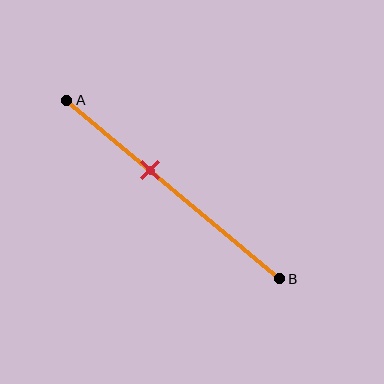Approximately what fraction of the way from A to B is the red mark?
The red mark is approximately 40% of the way from A to B.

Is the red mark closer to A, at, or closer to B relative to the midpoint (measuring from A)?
The red mark is closer to point A than the midpoint of segment AB.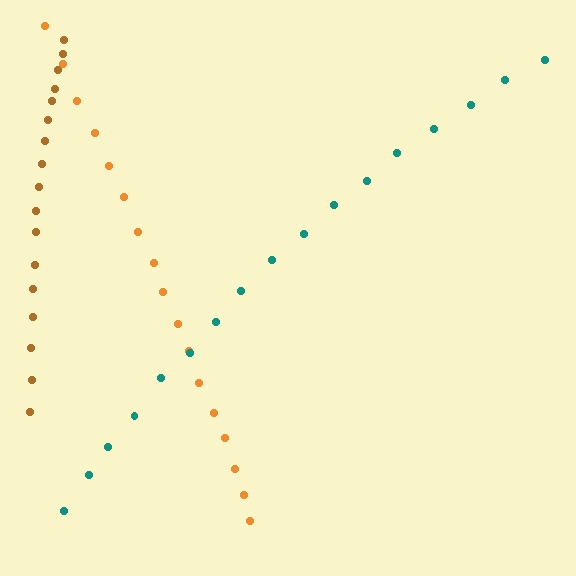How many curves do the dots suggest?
There are 3 distinct paths.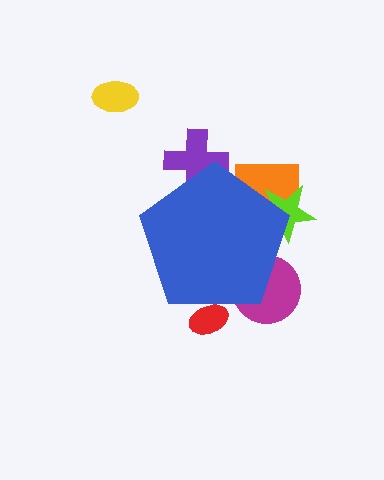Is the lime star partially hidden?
Yes, the lime star is partially hidden behind the blue pentagon.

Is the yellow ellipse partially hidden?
No, the yellow ellipse is fully visible.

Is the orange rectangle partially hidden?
Yes, the orange rectangle is partially hidden behind the blue pentagon.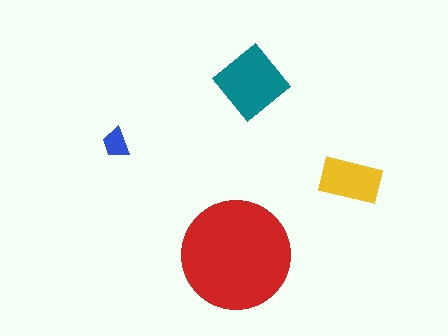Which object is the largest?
The red circle.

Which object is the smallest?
The blue trapezoid.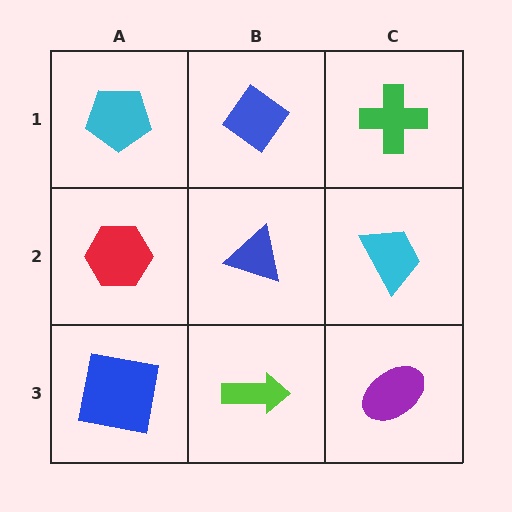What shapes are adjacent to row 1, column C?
A cyan trapezoid (row 2, column C), a blue diamond (row 1, column B).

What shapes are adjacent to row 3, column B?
A blue triangle (row 2, column B), a blue square (row 3, column A), a purple ellipse (row 3, column C).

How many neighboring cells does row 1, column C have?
2.